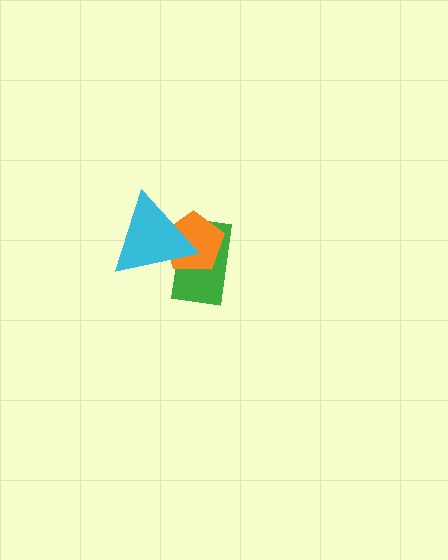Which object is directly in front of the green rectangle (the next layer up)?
The orange pentagon is directly in front of the green rectangle.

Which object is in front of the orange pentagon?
The cyan triangle is in front of the orange pentagon.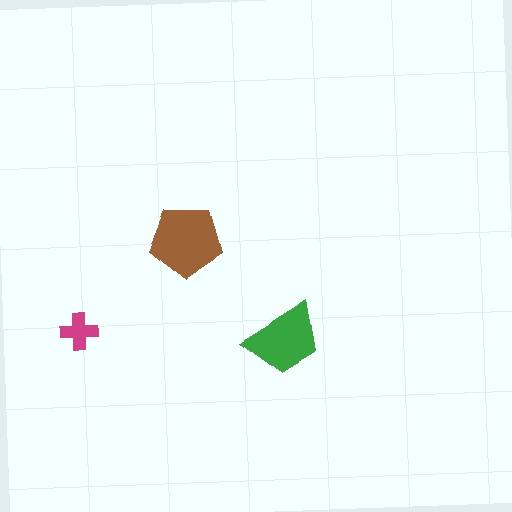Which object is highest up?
The brown pentagon is topmost.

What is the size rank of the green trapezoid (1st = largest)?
2nd.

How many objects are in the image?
There are 3 objects in the image.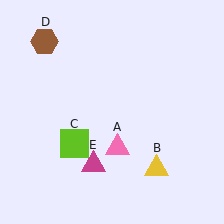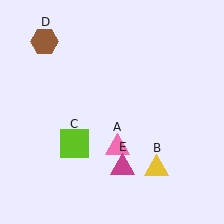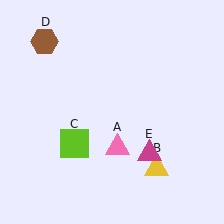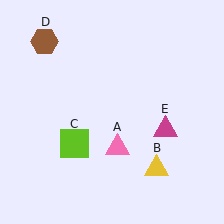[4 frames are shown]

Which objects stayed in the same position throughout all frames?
Pink triangle (object A) and yellow triangle (object B) and lime square (object C) and brown hexagon (object D) remained stationary.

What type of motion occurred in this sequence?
The magenta triangle (object E) rotated counterclockwise around the center of the scene.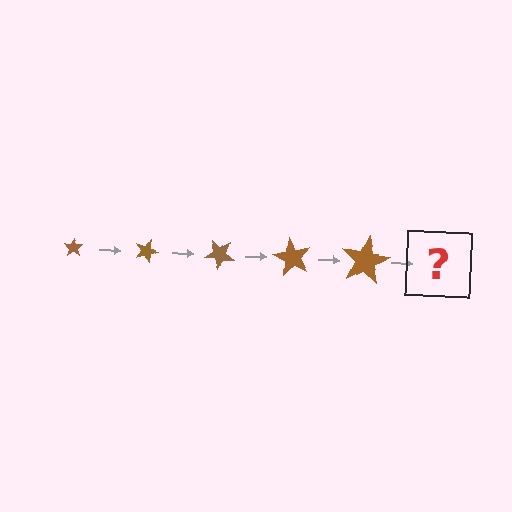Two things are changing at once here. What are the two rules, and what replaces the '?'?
The two rules are that the star grows larger each step and it rotates 20 degrees each step. The '?' should be a star, larger than the previous one and rotated 100 degrees from the start.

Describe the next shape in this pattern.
It should be a star, larger than the previous one and rotated 100 degrees from the start.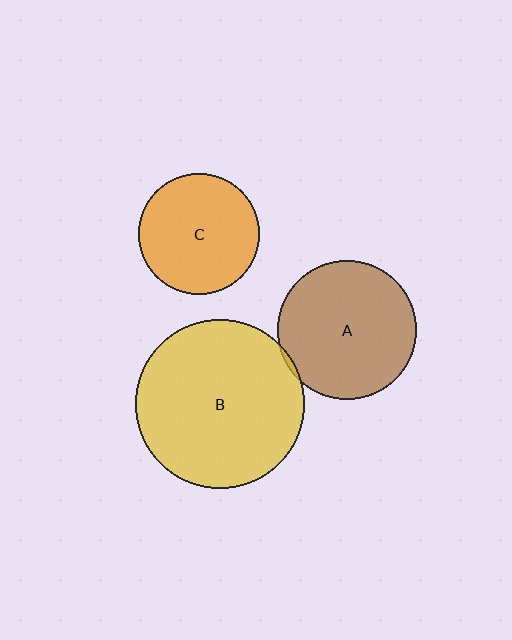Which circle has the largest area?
Circle B (yellow).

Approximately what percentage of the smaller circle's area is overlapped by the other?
Approximately 5%.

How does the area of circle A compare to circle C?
Approximately 1.3 times.